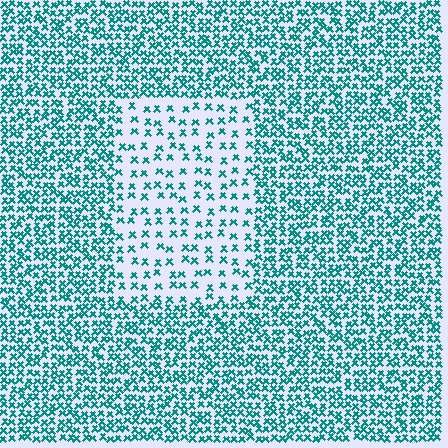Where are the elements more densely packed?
The elements are more densely packed outside the rectangle boundary.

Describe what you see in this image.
The image contains small teal elements arranged at two different densities. A rectangle-shaped region is visible where the elements are less densely packed than the surrounding area.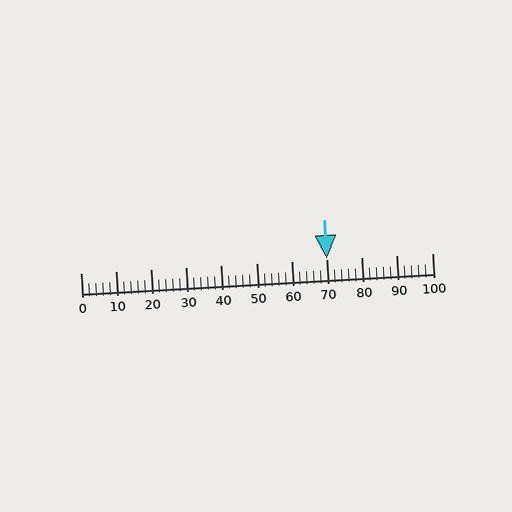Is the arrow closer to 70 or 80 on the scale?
The arrow is closer to 70.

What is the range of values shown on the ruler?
The ruler shows values from 0 to 100.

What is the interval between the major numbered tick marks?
The major tick marks are spaced 10 units apart.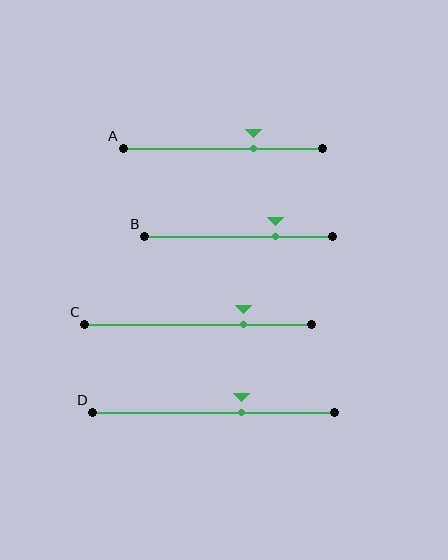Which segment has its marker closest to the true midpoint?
Segment D has its marker closest to the true midpoint.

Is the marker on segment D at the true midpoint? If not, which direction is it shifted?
No, the marker on segment D is shifted to the right by about 12% of the segment length.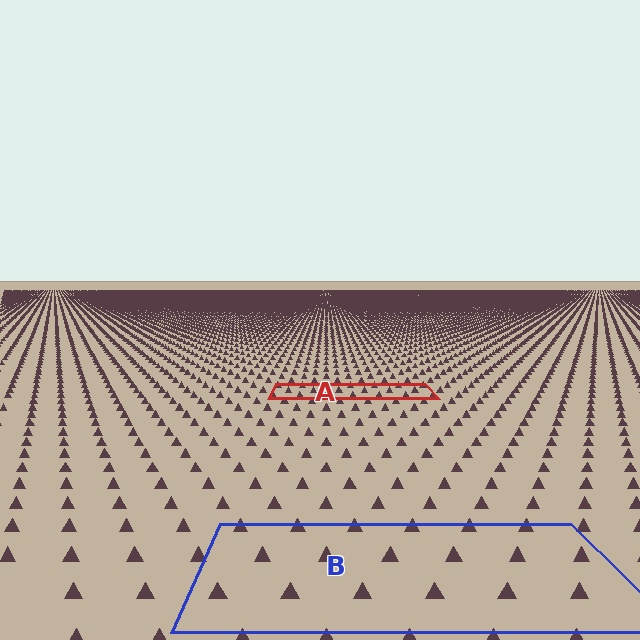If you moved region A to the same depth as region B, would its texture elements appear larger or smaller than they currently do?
They would appear larger. At a closer depth, the same texture elements are projected at a bigger on-screen size.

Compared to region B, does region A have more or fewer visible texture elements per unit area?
Region A has more texture elements per unit area — they are packed more densely because it is farther away.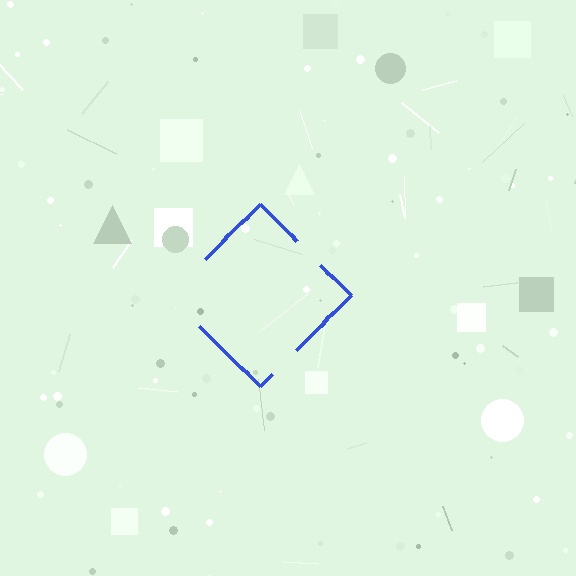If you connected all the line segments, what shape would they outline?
They would outline a diamond.